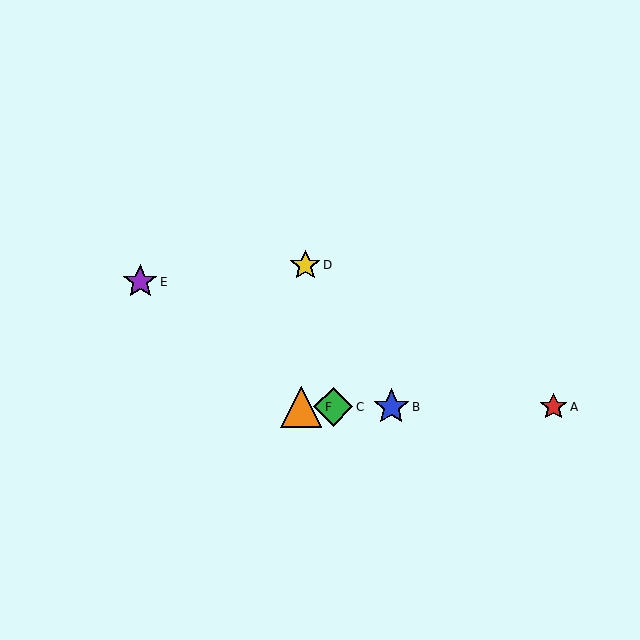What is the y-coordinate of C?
Object C is at y≈407.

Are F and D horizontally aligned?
No, F is at y≈407 and D is at y≈265.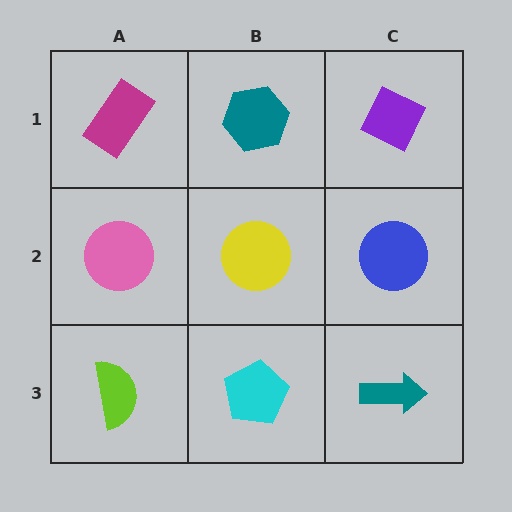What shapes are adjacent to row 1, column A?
A pink circle (row 2, column A), a teal hexagon (row 1, column B).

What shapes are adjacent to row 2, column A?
A magenta rectangle (row 1, column A), a lime semicircle (row 3, column A), a yellow circle (row 2, column B).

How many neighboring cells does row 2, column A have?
3.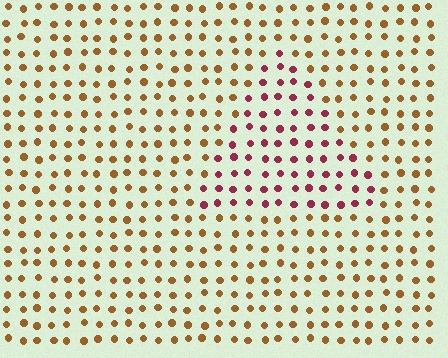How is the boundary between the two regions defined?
The boundary is defined purely by a slight shift in hue (about 51 degrees). Spacing, size, and orientation are identical on both sides.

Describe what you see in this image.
The image is filled with small brown elements in a uniform arrangement. A triangle-shaped region is visible where the elements are tinted to a slightly different hue, forming a subtle color boundary.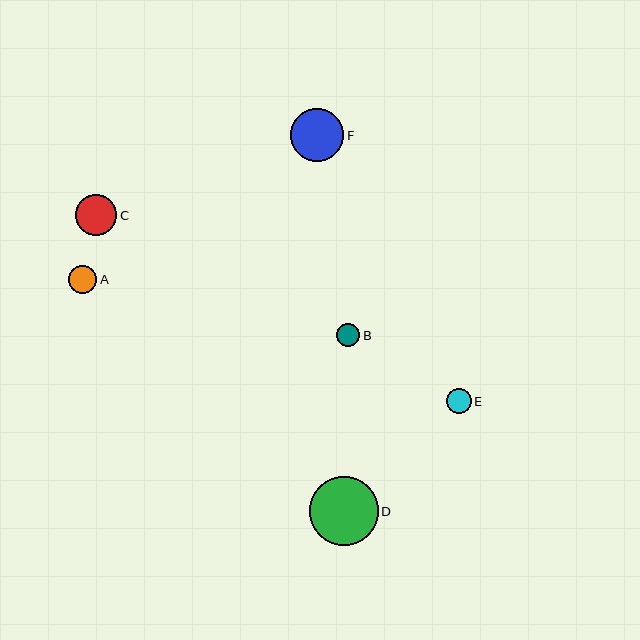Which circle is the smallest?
Circle B is the smallest with a size of approximately 23 pixels.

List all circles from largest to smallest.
From largest to smallest: D, F, C, A, E, B.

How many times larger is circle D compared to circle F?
Circle D is approximately 1.3 times the size of circle F.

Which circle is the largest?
Circle D is the largest with a size of approximately 69 pixels.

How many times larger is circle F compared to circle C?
Circle F is approximately 1.3 times the size of circle C.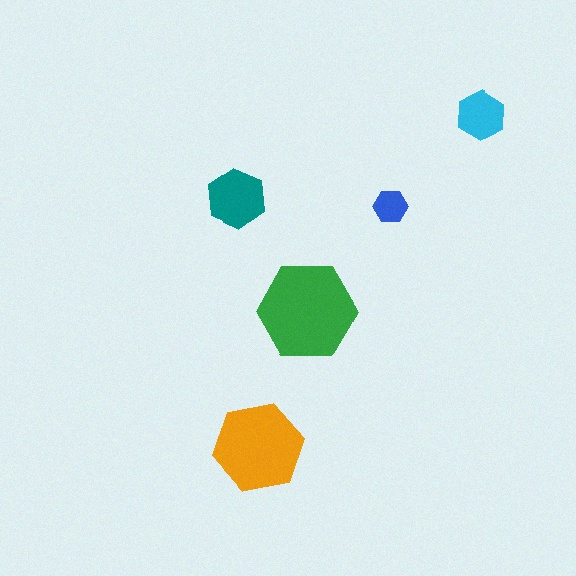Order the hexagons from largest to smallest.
the green one, the orange one, the teal one, the cyan one, the blue one.